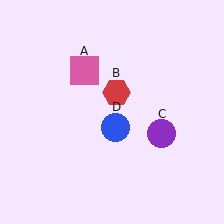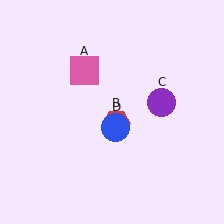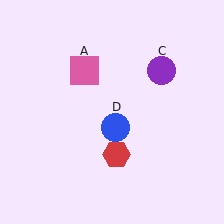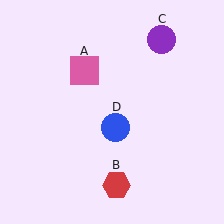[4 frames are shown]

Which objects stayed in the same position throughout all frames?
Pink square (object A) and blue circle (object D) remained stationary.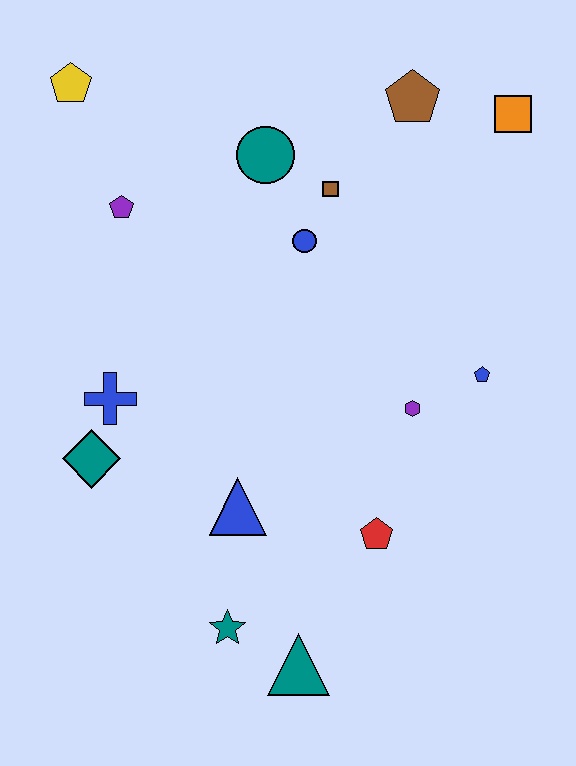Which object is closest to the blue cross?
The teal diamond is closest to the blue cross.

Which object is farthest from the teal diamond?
The orange square is farthest from the teal diamond.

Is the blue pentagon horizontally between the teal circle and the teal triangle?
No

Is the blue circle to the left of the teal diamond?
No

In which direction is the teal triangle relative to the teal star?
The teal triangle is to the right of the teal star.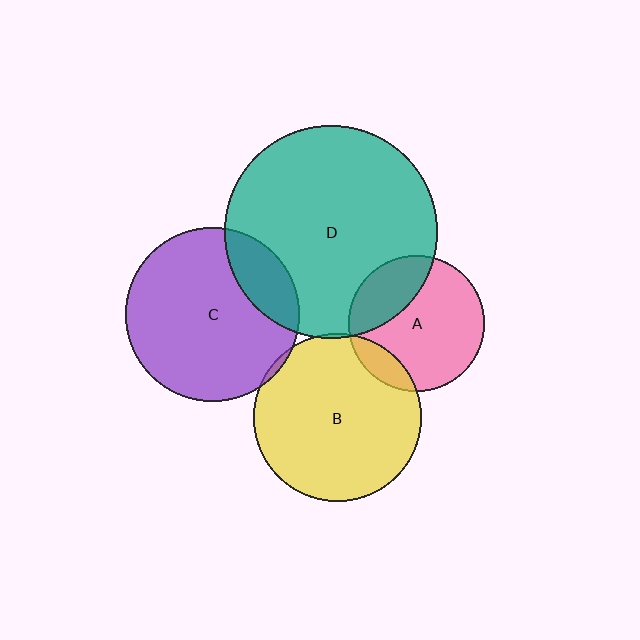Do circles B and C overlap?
Yes.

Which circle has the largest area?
Circle D (teal).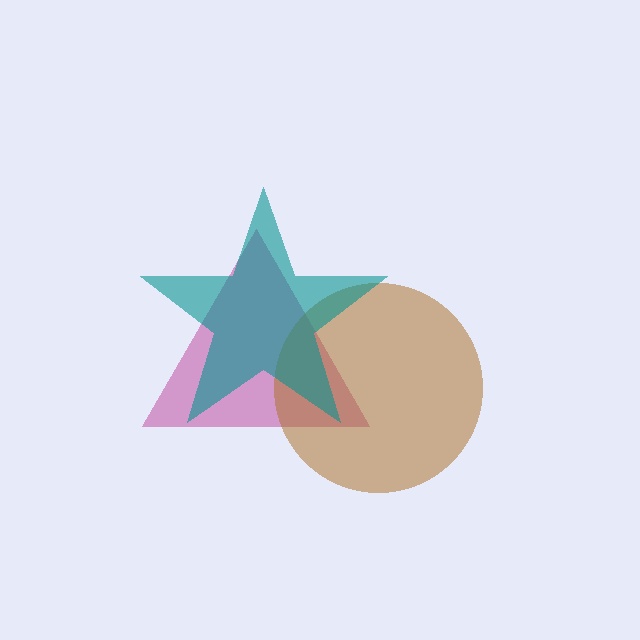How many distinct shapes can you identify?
There are 3 distinct shapes: a magenta triangle, a brown circle, a teal star.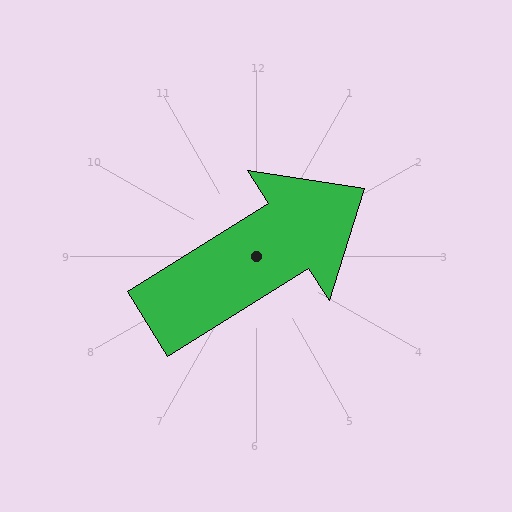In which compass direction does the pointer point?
Northeast.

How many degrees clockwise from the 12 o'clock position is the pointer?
Approximately 58 degrees.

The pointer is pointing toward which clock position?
Roughly 2 o'clock.